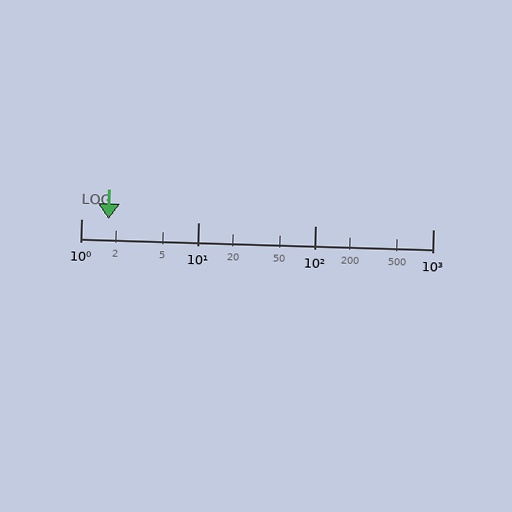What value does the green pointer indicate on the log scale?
The pointer indicates approximately 1.7.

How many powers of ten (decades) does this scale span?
The scale spans 3 decades, from 1 to 1000.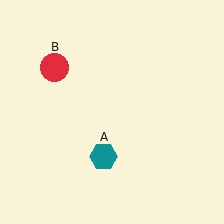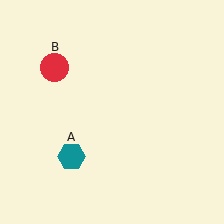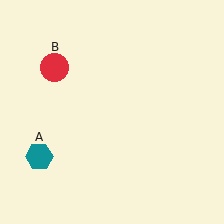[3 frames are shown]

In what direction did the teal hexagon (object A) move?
The teal hexagon (object A) moved left.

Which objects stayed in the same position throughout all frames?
Red circle (object B) remained stationary.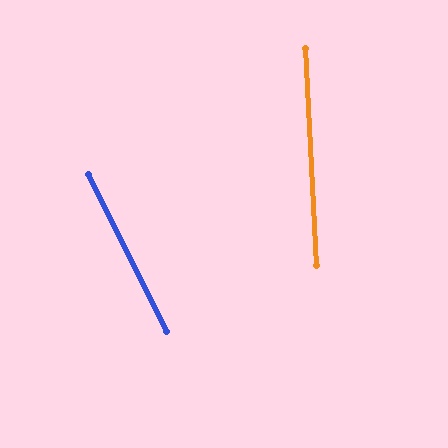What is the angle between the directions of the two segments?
Approximately 24 degrees.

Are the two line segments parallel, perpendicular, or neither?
Neither parallel nor perpendicular — they differ by about 24°.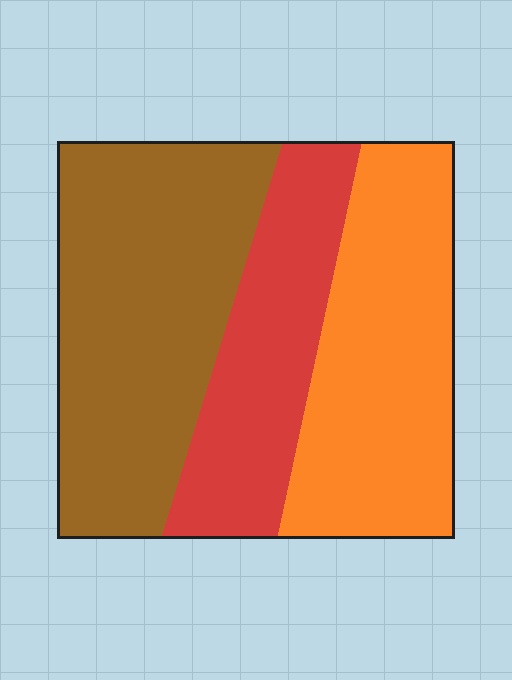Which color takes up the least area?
Red, at roughly 25%.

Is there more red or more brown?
Brown.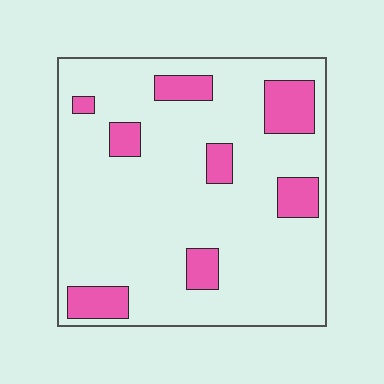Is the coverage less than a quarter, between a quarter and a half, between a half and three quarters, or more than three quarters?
Less than a quarter.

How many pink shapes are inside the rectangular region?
8.